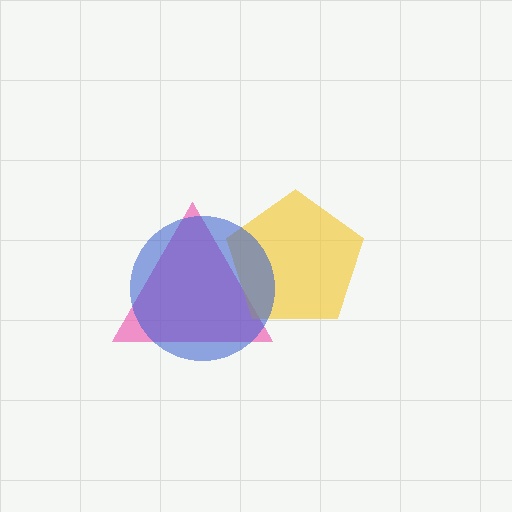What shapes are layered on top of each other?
The layered shapes are: a pink triangle, a yellow pentagon, a blue circle.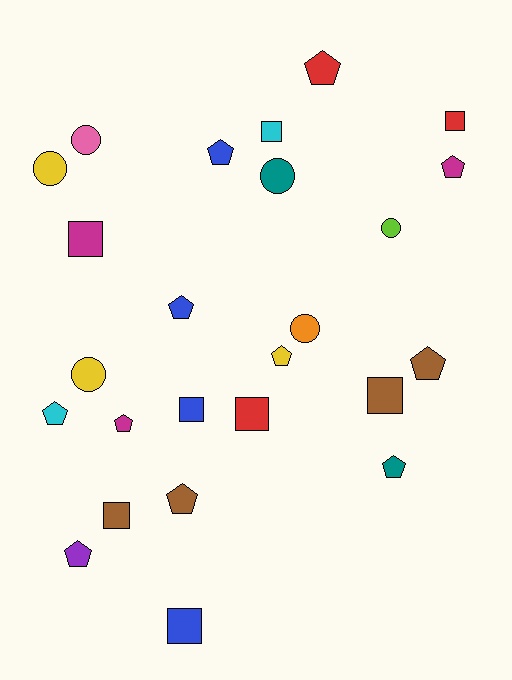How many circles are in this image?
There are 6 circles.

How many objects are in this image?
There are 25 objects.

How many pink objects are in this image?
There is 1 pink object.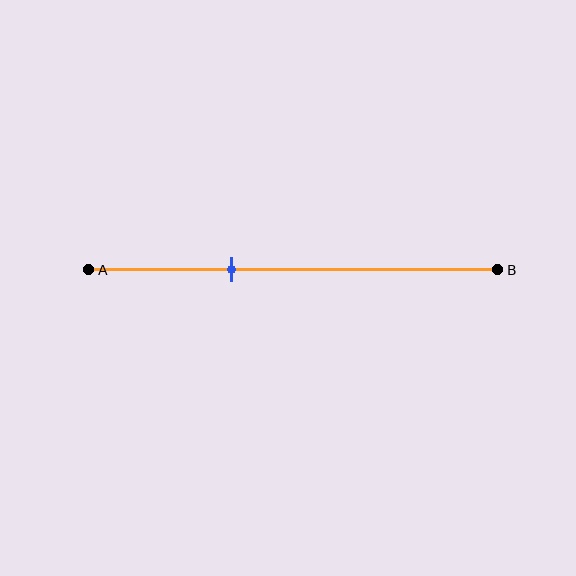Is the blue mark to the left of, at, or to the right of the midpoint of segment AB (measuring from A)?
The blue mark is to the left of the midpoint of segment AB.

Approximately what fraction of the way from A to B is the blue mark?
The blue mark is approximately 35% of the way from A to B.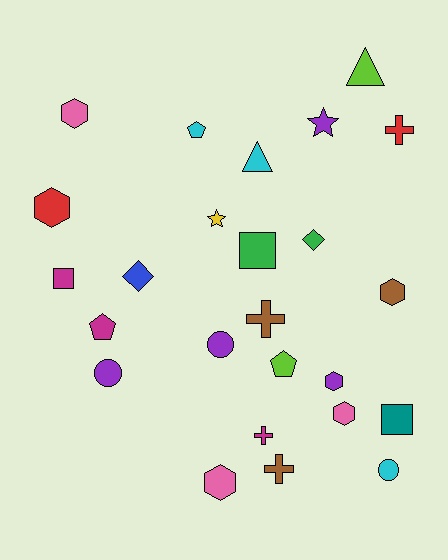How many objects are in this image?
There are 25 objects.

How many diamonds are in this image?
There are 2 diamonds.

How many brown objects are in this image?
There are 3 brown objects.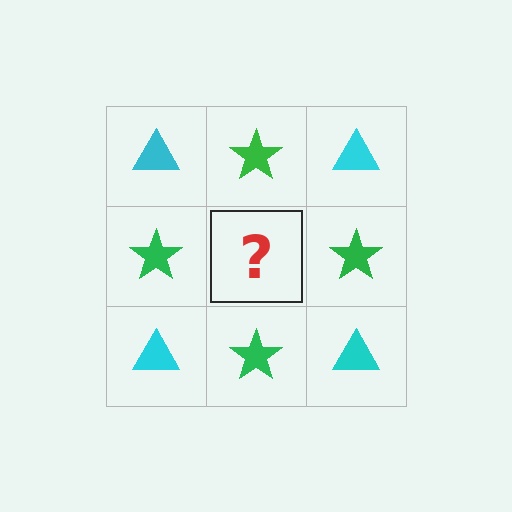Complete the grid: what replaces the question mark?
The question mark should be replaced with a cyan triangle.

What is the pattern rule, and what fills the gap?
The rule is that it alternates cyan triangle and green star in a checkerboard pattern. The gap should be filled with a cyan triangle.